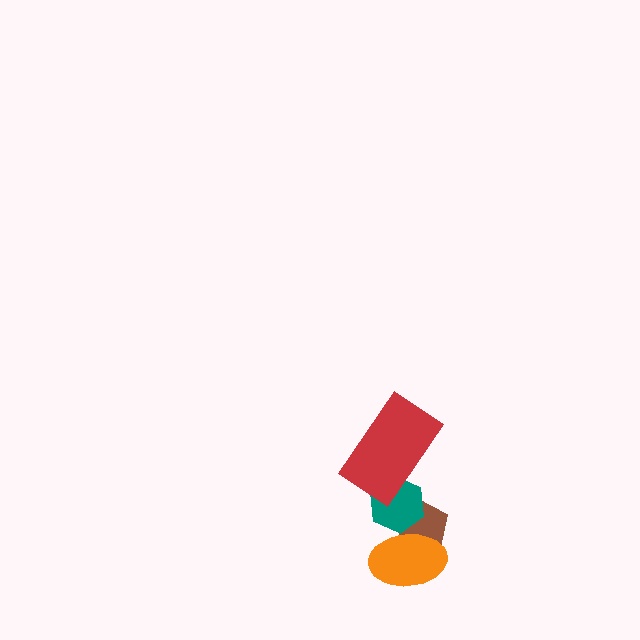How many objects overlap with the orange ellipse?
2 objects overlap with the orange ellipse.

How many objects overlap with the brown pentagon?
2 objects overlap with the brown pentagon.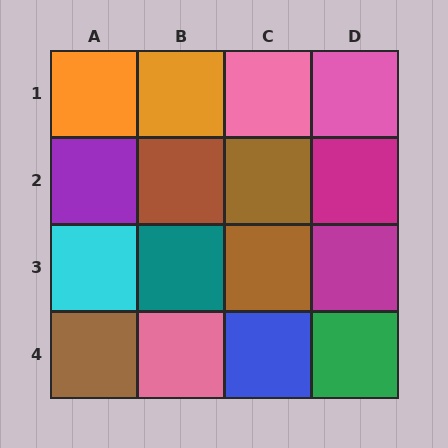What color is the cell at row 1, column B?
Orange.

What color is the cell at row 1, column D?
Pink.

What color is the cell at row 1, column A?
Orange.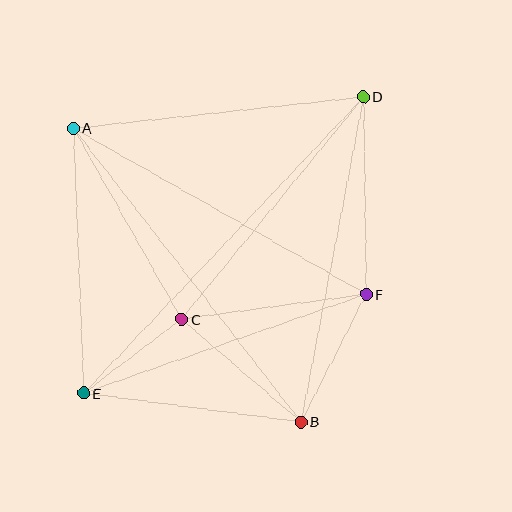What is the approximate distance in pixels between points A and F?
The distance between A and F is approximately 337 pixels.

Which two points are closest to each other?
Points C and E are closest to each other.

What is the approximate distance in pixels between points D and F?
The distance between D and F is approximately 198 pixels.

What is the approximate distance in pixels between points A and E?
The distance between A and E is approximately 265 pixels.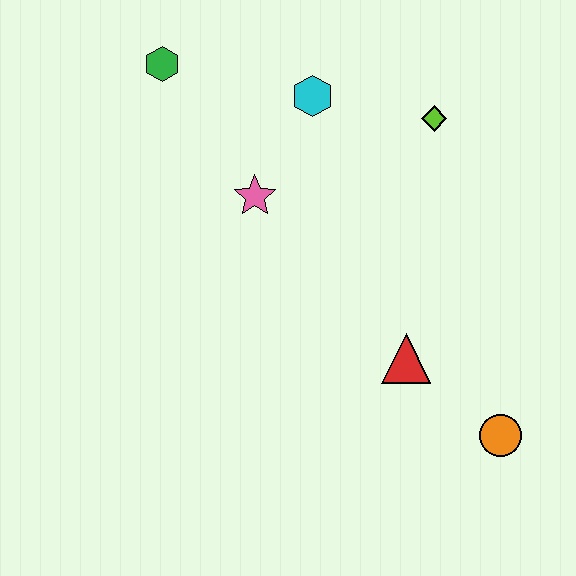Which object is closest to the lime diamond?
The cyan hexagon is closest to the lime diamond.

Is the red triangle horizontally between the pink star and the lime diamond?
Yes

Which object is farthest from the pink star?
The orange circle is farthest from the pink star.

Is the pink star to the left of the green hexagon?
No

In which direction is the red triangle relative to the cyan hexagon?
The red triangle is below the cyan hexagon.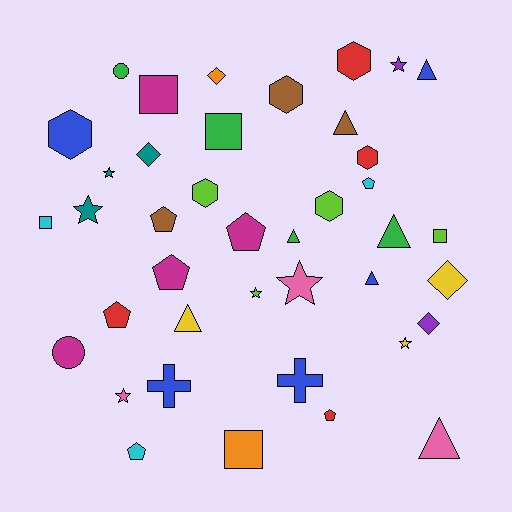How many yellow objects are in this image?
There are 3 yellow objects.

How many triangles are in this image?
There are 7 triangles.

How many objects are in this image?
There are 40 objects.